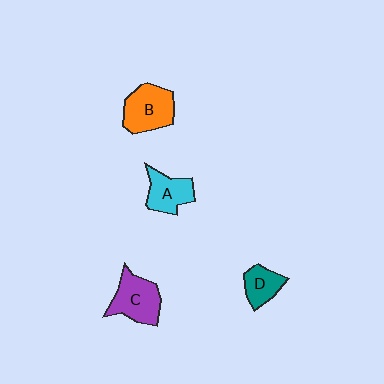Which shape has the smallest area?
Shape D (teal).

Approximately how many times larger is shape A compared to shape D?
Approximately 1.3 times.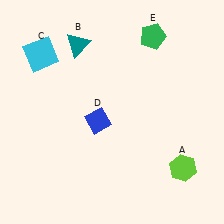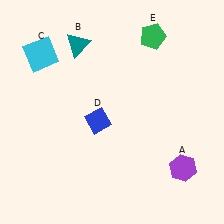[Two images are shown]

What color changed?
The hexagon (A) changed from lime in Image 1 to purple in Image 2.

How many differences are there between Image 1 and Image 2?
There is 1 difference between the two images.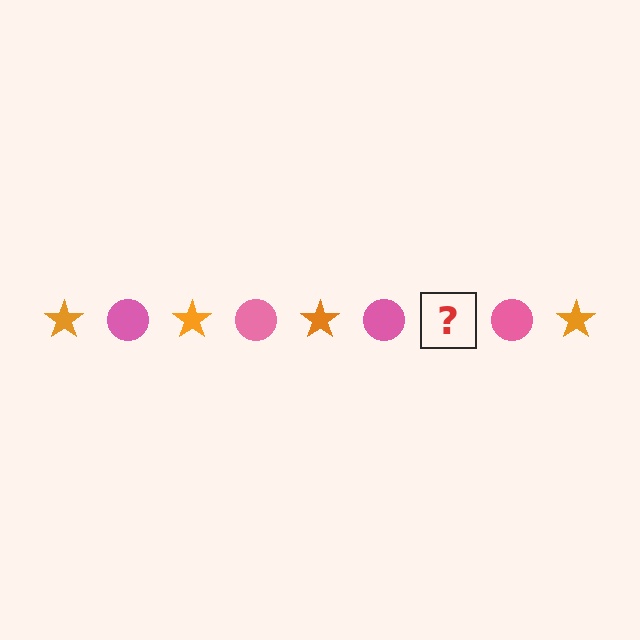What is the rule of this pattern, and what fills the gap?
The rule is that the pattern alternates between orange star and pink circle. The gap should be filled with an orange star.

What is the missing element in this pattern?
The missing element is an orange star.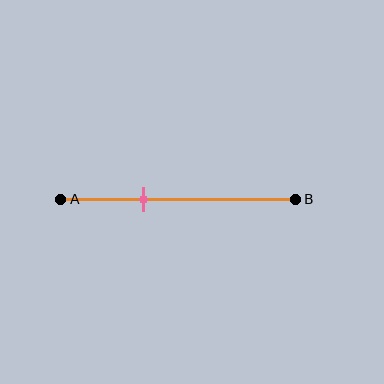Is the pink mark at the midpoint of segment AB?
No, the mark is at about 35% from A, not at the 50% midpoint.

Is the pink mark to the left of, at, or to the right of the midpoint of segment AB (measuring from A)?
The pink mark is to the left of the midpoint of segment AB.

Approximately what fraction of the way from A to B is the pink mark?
The pink mark is approximately 35% of the way from A to B.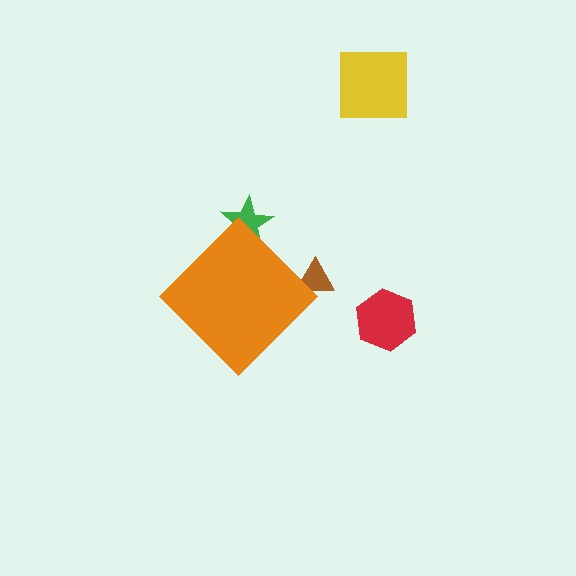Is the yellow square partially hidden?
No, the yellow square is fully visible.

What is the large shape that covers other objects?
An orange diamond.